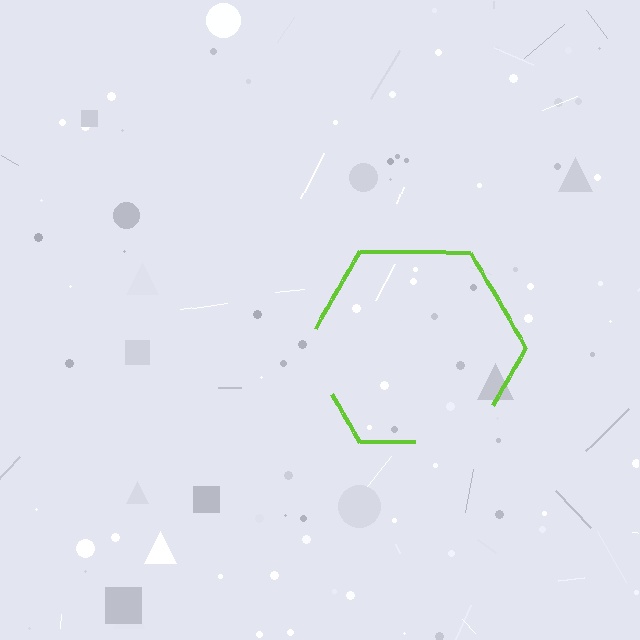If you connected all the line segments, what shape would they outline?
They would outline a hexagon.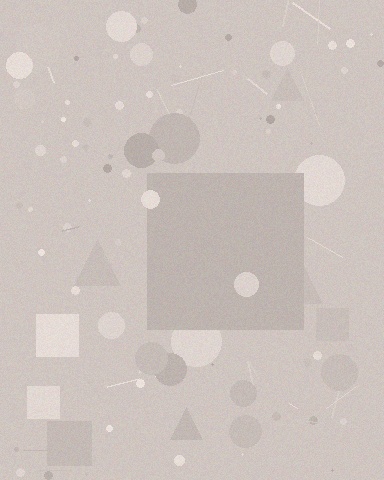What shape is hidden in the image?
A square is hidden in the image.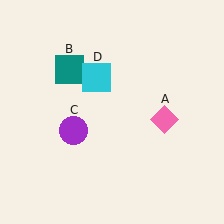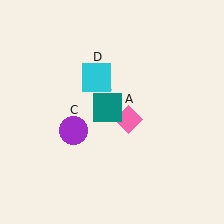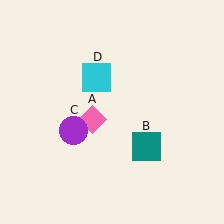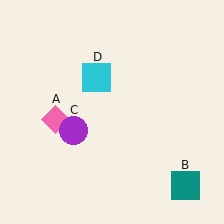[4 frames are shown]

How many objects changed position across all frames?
2 objects changed position: pink diamond (object A), teal square (object B).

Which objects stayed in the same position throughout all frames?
Purple circle (object C) and cyan square (object D) remained stationary.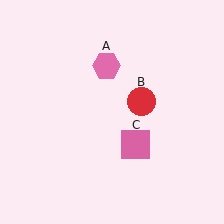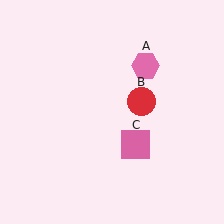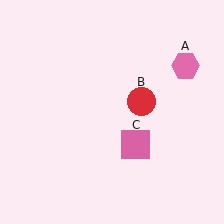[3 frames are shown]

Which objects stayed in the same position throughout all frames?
Red circle (object B) and pink square (object C) remained stationary.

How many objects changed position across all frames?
1 object changed position: pink hexagon (object A).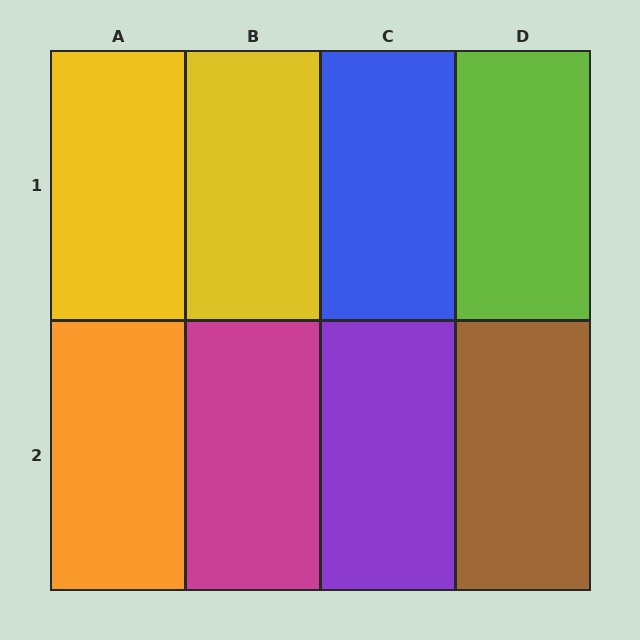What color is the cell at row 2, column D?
Brown.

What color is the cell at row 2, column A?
Orange.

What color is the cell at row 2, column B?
Magenta.